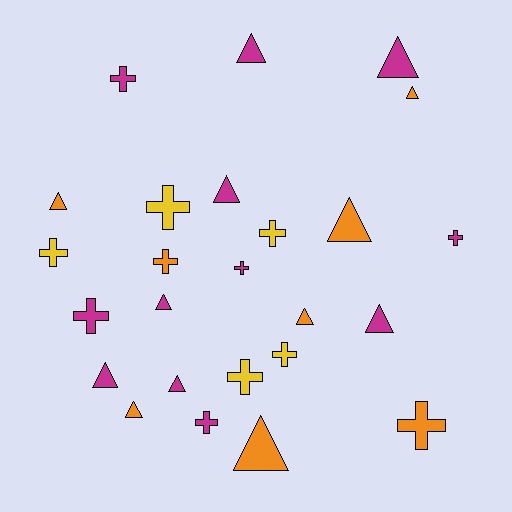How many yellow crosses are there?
There are 5 yellow crosses.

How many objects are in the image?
There are 25 objects.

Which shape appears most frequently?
Triangle, with 13 objects.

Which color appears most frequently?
Magenta, with 12 objects.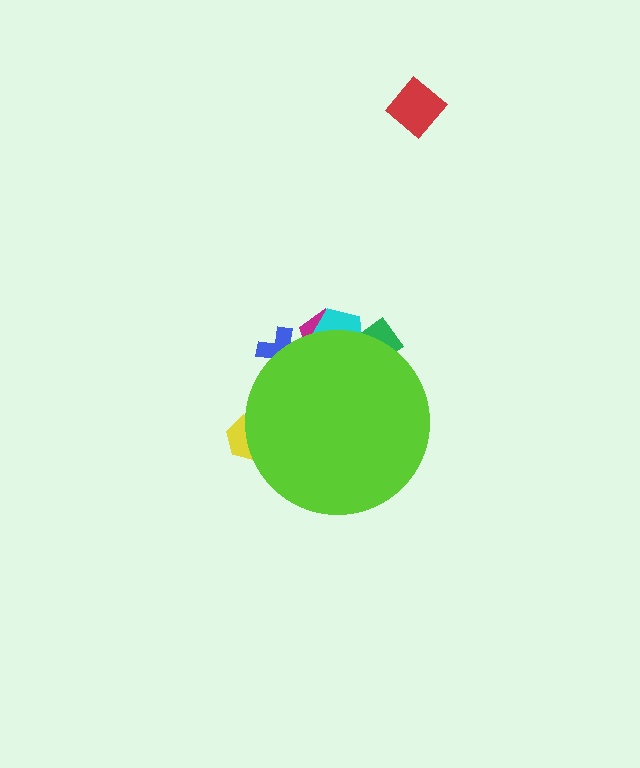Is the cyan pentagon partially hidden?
Yes, the cyan pentagon is partially hidden behind the lime circle.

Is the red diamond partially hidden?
No, the red diamond is fully visible.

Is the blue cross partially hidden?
Yes, the blue cross is partially hidden behind the lime circle.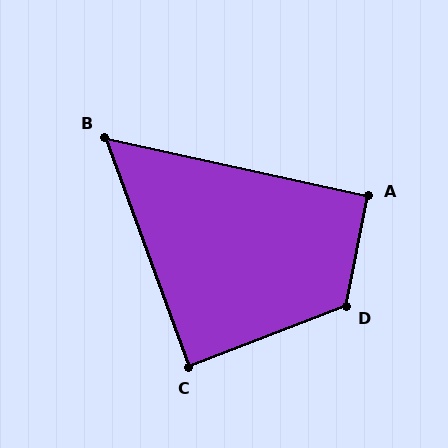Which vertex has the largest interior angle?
D, at approximately 123 degrees.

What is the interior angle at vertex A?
Approximately 91 degrees (approximately right).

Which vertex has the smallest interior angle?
B, at approximately 57 degrees.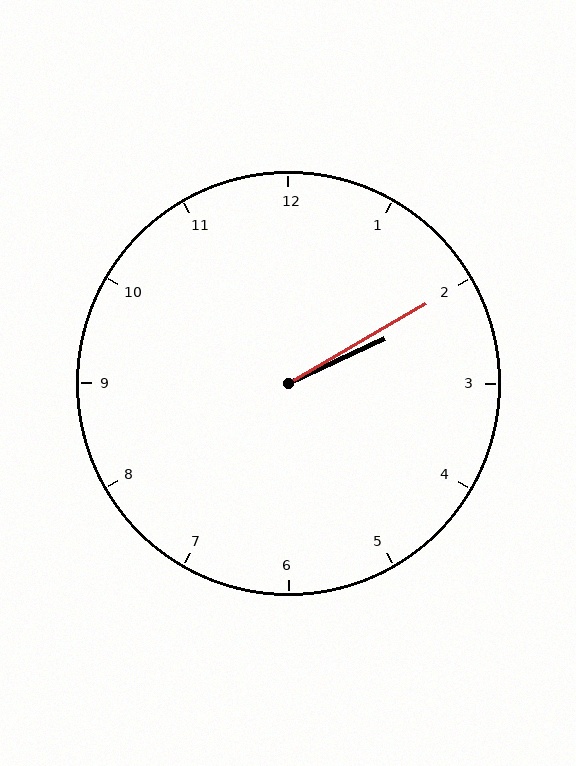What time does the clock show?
2:10.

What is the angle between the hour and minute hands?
Approximately 5 degrees.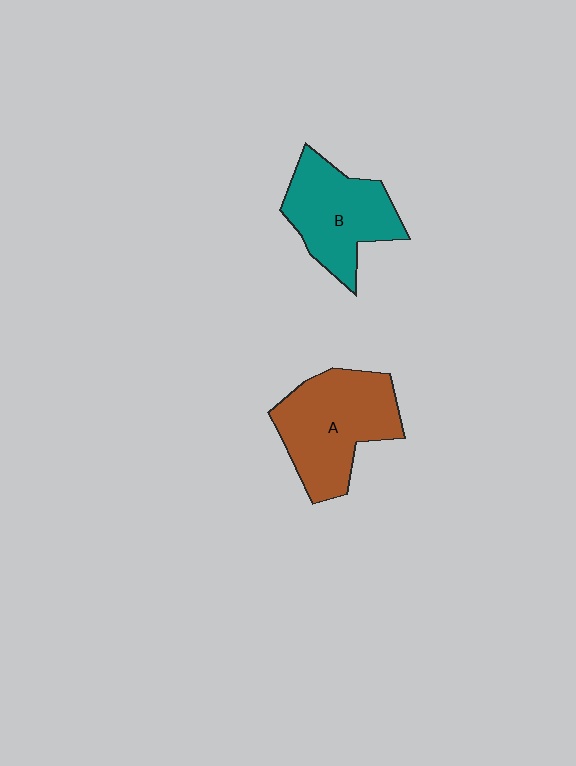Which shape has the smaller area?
Shape B (teal).